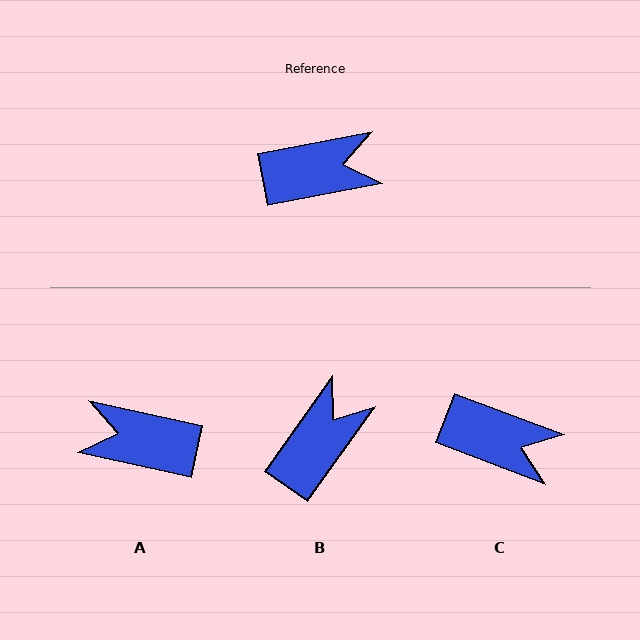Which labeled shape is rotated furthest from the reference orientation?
A, about 157 degrees away.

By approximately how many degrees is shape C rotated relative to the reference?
Approximately 31 degrees clockwise.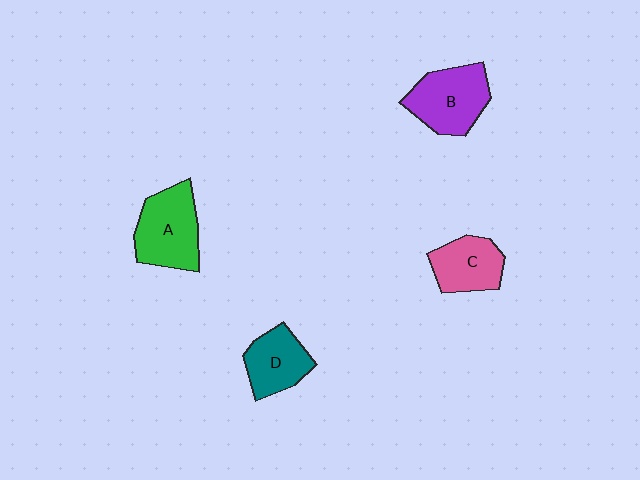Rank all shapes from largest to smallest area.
From largest to smallest: A (green), B (purple), C (pink), D (teal).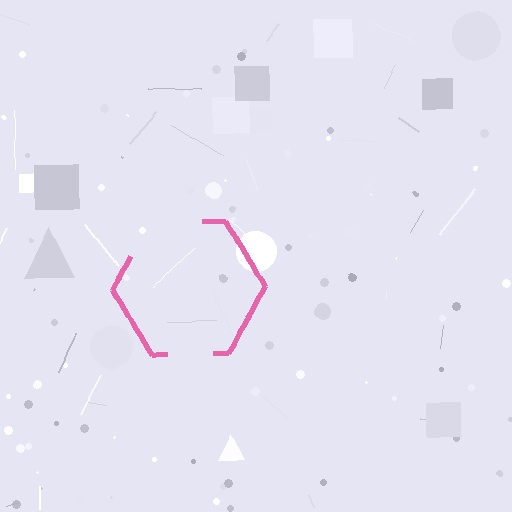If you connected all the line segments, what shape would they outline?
They would outline a hexagon.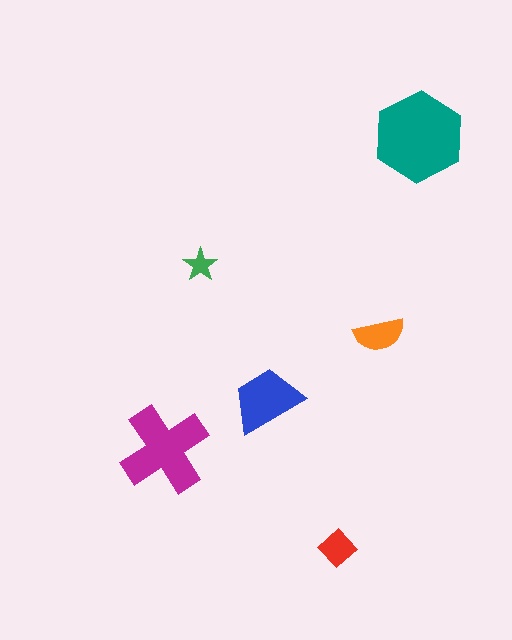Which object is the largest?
The teal hexagon.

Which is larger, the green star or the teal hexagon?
The teal hexagon.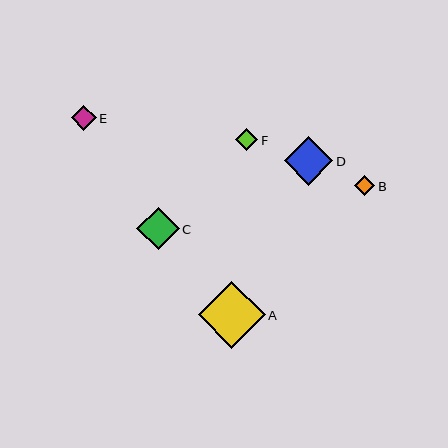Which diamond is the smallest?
Diamond B is the smallest with a size of approximately 20 pixels.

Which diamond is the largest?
Diamond A is the largest with a size of approximately 67 pixels.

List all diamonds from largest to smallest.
From largest to smallest: A, D, C, E, F, B.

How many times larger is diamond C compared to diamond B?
Diamond C is approximately 2.1 times the size of diamond B.